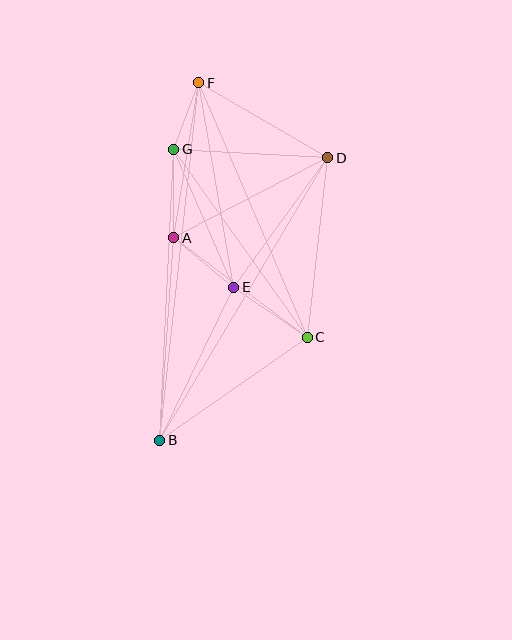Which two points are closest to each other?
Points F and G are closest to each other.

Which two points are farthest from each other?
Points B and F are farthest from each other.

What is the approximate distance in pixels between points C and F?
The distance between C and F is approximately 277 pixels.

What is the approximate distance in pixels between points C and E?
The distance between C and E is approximately 89 pixels.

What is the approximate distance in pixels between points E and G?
The distance between E and G is approximately 150 pixels.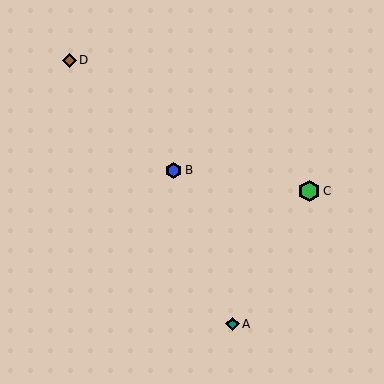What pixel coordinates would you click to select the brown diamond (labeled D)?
Click at (69, 60) to select the brown diamond D.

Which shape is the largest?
The green hexagon (labeled C) is the largest.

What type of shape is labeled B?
Shape B is a blue hexagon.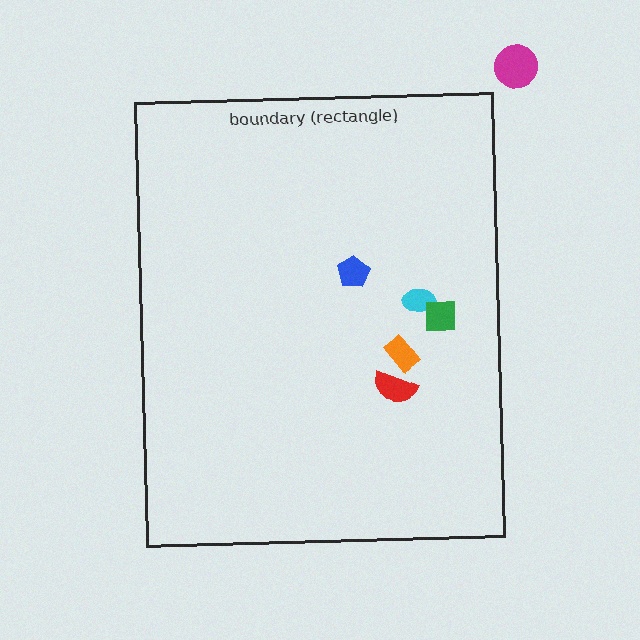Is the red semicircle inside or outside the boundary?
Inside.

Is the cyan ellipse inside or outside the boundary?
Inside.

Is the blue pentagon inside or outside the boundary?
Inside.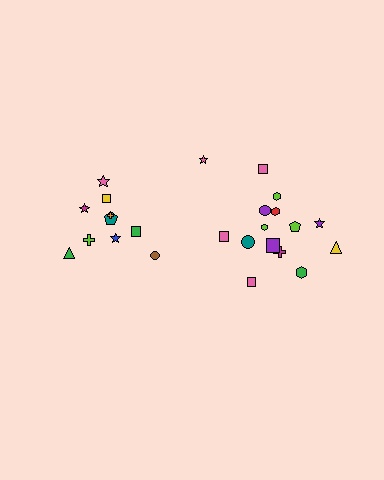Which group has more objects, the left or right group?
The right group.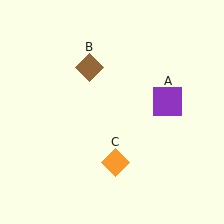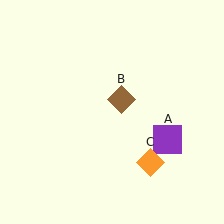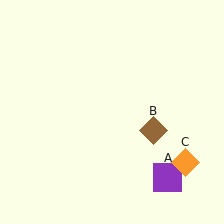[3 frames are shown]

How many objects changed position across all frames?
3 objects changed position: purple square (object A), brown diamond (object B), orange diamond (object C).